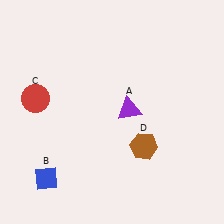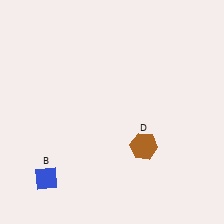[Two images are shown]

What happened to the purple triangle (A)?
The purple triangle (A) was removed in Image 2. It was in the top-right area of Image 1.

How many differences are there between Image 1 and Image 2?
There are 2 differences between the two images.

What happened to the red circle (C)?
The red circle (C) was removed in Image 2. It was in the top-left area of Image 1.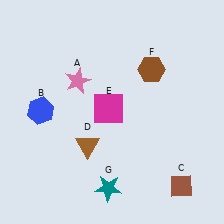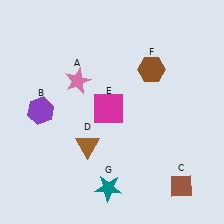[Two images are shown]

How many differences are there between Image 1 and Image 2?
There is 1 difference between the two images.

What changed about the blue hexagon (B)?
In Image 1, B is blue. In Image 2, it changed to purple.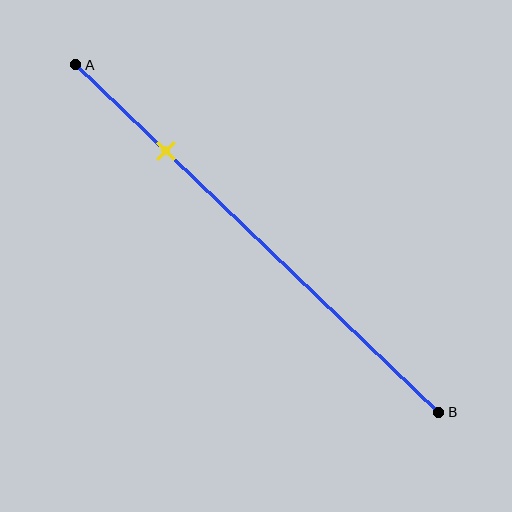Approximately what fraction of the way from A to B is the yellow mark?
The yellow mark is approximately 25% of the way from A to B.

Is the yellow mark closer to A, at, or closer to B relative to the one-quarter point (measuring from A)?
The yellow mark is approximately at the one-quarter point of segment AB.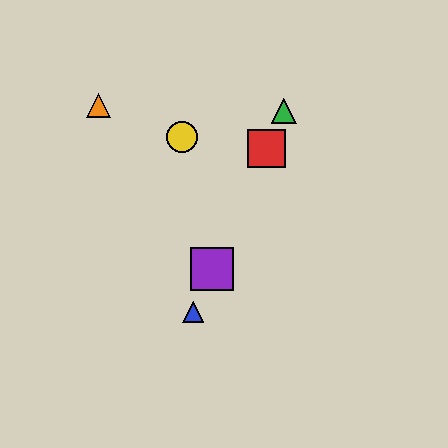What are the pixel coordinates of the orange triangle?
The orange triangle is at (98, 105).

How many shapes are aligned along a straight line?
4 shapes (the red square, the blue triangle, the green triangle, the purple square) are aligned along a straight line.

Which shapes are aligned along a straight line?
The red square, the blue triangle, the green triangle, the purple square are aligned along a straight line.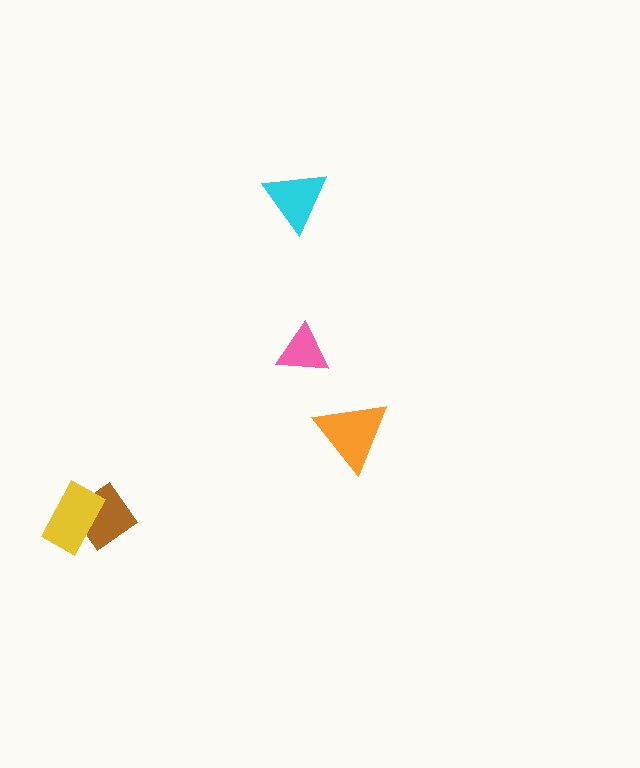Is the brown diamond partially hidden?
Yes, it is partially covered by another shape.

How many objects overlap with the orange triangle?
0 objects overlap with the orange triangle.